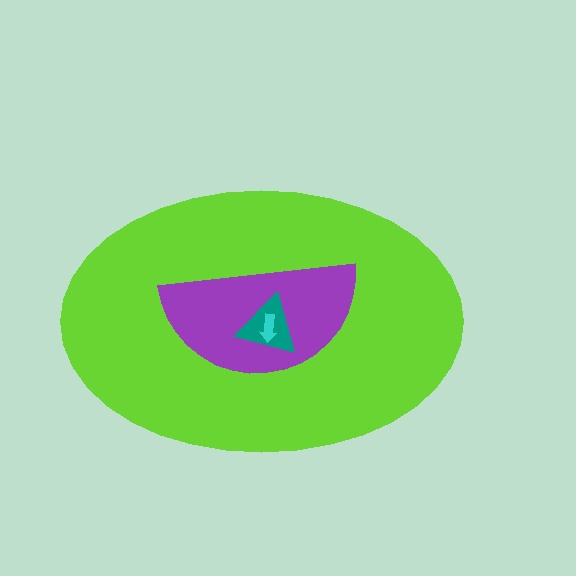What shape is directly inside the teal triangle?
The cyan arrow.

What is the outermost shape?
The lime ellipse.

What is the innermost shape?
The cyan arrow.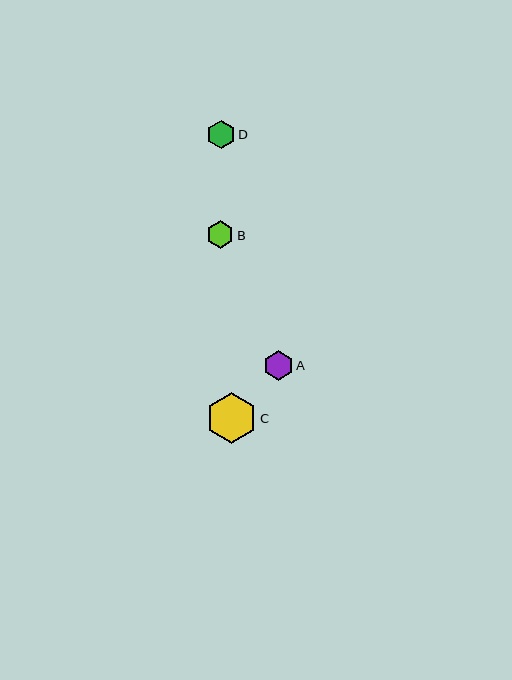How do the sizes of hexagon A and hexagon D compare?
Hexagon A and hexagon D are approximately the same size.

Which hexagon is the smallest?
Hexagon B is the smallest with a size of approximately 27 pixels.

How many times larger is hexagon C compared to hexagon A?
Hexagon C is approximately 1.7 times the size of hexagon A.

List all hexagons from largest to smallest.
From largest to smallest: C, A, D, B.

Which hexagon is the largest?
Hexagon C is the largest with a size of approximately 51 pixels.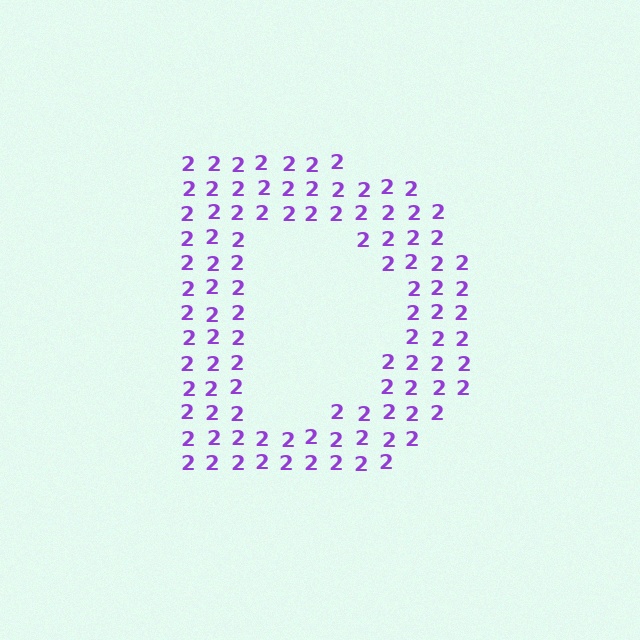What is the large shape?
The large shape is the letter D.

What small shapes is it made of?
It is made of small digit 2's.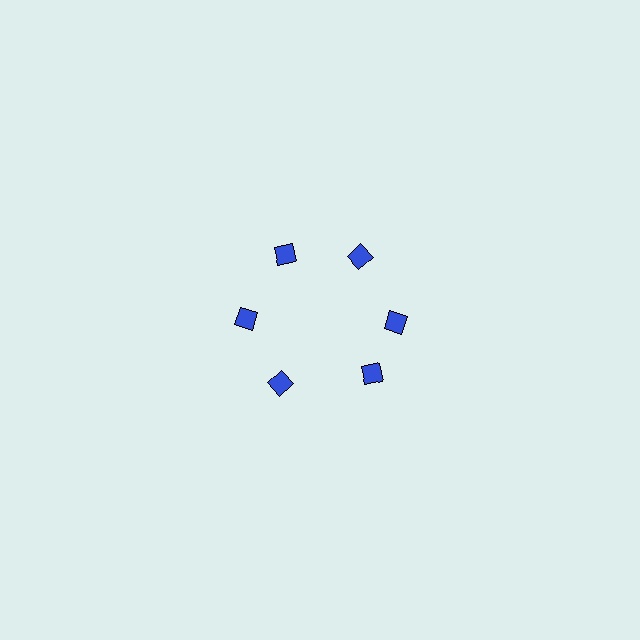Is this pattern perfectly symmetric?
No. The 6 blue squares are arranged in a ring, but one element near the 5 o'clock position is rotated out of alignment along the ring, breaking the 6-fold rotational symmetry.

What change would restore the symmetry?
The symmetry would be restored by rotating it back into even spacing with its neighbors so that all 6 squares sit at equal angles and equal distance from the center.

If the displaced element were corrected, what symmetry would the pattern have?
It would have 6-fold rotational symmetry — the pattern would map onto itself every 60 degrees.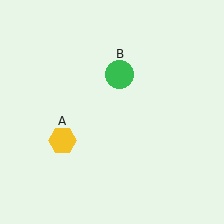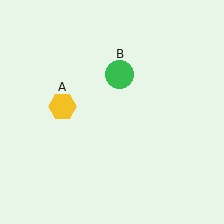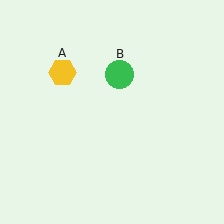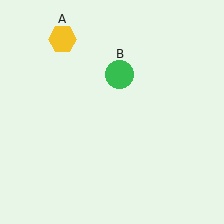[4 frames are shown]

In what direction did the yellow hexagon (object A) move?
The yellow hexagon (object A) moved up.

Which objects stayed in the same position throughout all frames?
Green circle (object B) remained stationary.